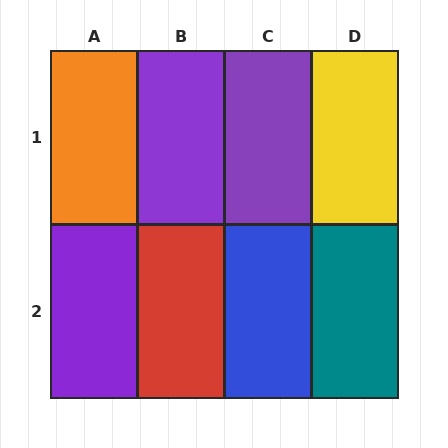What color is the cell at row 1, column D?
Yellow.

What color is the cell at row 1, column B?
Purple.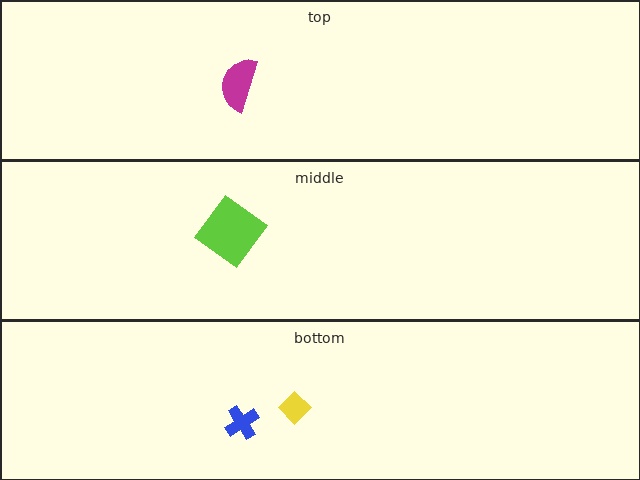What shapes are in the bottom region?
The blue cross, the yellow diamond.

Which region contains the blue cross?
The bottom region.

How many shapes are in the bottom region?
2.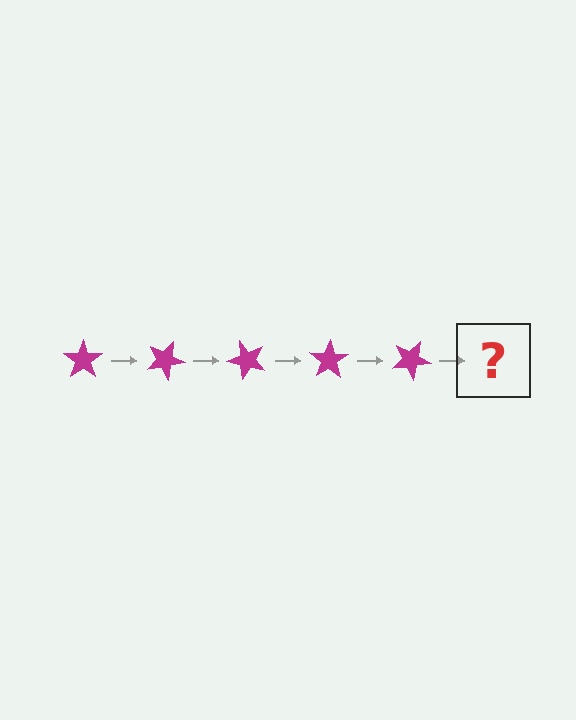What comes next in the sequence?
The next element should be a magenta star rotated 125 degrees.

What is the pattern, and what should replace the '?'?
The pattern is that the star rotates 25 degrees each step. The '?' should be a magenta star rotated 125 degrees.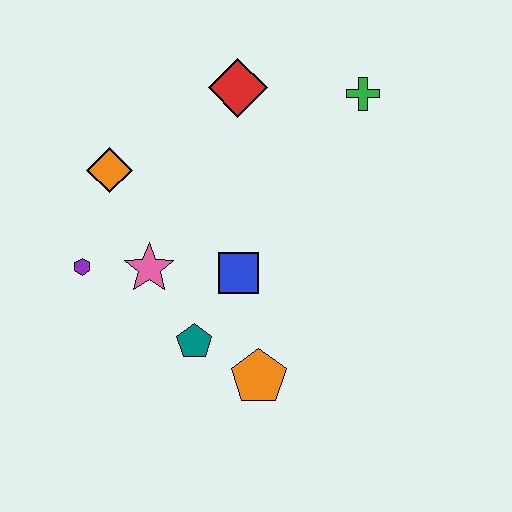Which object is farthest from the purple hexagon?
The green cross is farthest from the purple hexagon.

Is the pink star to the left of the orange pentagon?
Yes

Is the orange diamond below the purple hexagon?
No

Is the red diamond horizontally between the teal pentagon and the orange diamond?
No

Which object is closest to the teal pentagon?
The orange pentagon is closest to the teal pentagon.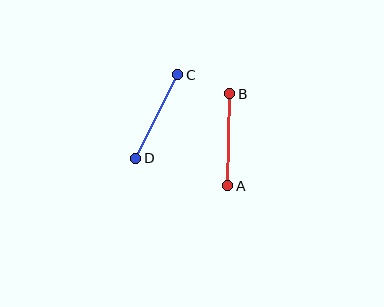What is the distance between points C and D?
The distance is approximately 93 pixels.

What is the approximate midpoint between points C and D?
The midpoint is at approximately (157, 116) pixels.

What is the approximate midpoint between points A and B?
The midpoint is at approximately (229, 140) pixels.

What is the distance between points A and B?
The distance is approximately 92 pixels.